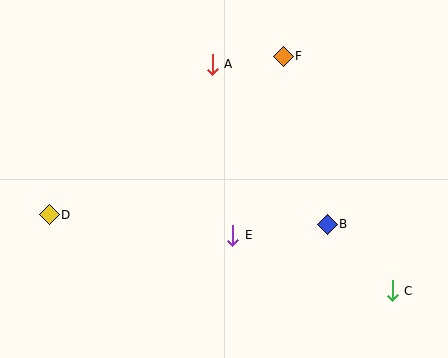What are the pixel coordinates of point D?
Point D is at (49, 215).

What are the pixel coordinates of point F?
Point F is at (283, 56).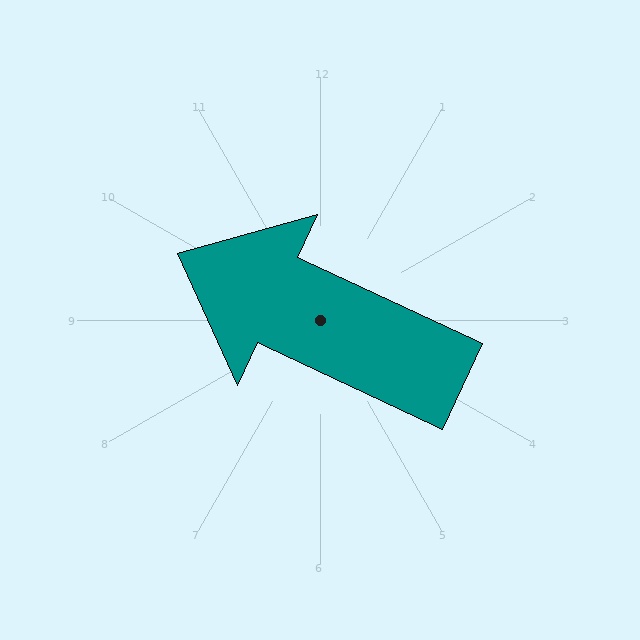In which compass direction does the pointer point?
Northwest.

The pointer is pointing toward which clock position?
Roughly 10 o'clock.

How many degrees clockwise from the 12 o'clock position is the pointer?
Approximately 295 degrees.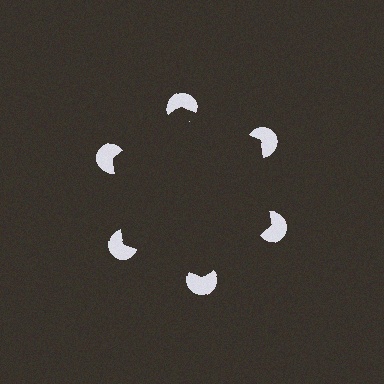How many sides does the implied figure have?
6 sides.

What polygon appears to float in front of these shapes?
An illusory hexagon — its edges are inferred from the aligned wedge cuts in the pac-man discs, not physically drawn.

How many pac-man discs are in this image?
There are 6 — one at each vertex of the illusory hexagon.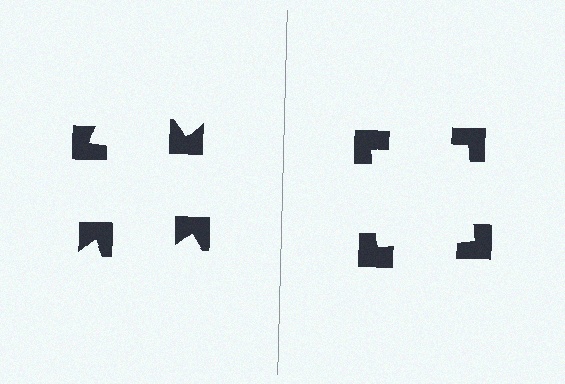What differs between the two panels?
The notched squares are positioned identically on both sides; only the wedge orientations differ. On the right they align to a square; on the left they are misaligned.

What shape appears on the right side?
An illusory square.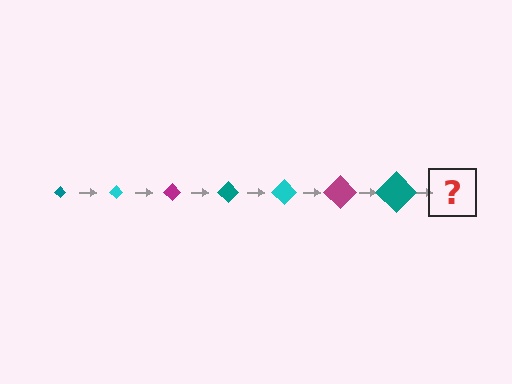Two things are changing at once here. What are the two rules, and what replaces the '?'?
The two rules are that the diamond grows larger each step and the color cycles through teal, cyan, and magenta. The '?' should be a cyan diamond, larger than the previous one.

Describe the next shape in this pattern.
It should be a cyan diamond, larger than the previous one.